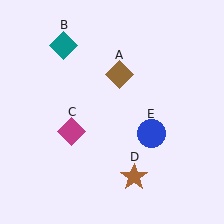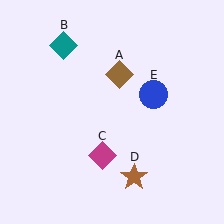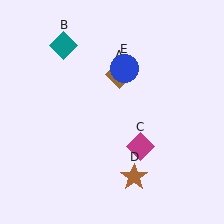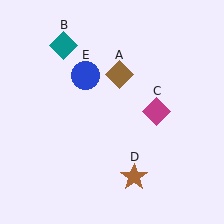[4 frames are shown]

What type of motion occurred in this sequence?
The magenta diamond (object C), blue circle (object E) rotated counterclockwise around the center of the scene.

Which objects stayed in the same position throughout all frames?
Brown diamond (object A) and teal diamond (object B) and brown star (object D) remained stationary.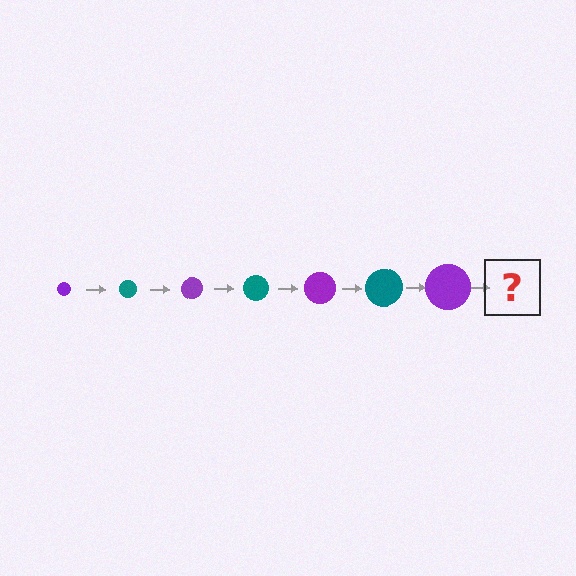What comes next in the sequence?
The next element should be a teal circle, larger than the previous one.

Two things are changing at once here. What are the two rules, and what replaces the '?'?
The two rules are that the circle grows larger each step and the color cycles through purple and teal. The '?' should be a teal circle, larger than the previous one.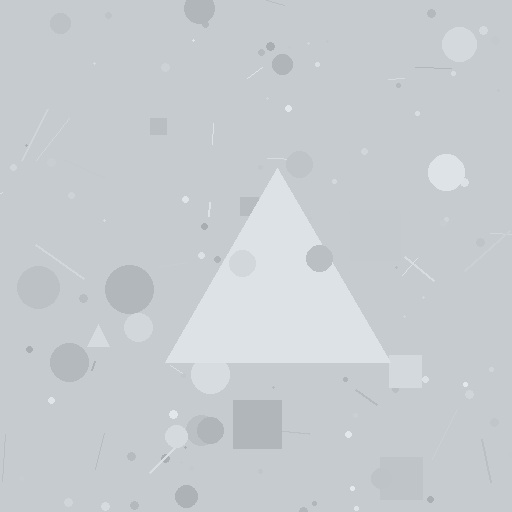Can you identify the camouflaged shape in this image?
The camouflaged shape is a triangle.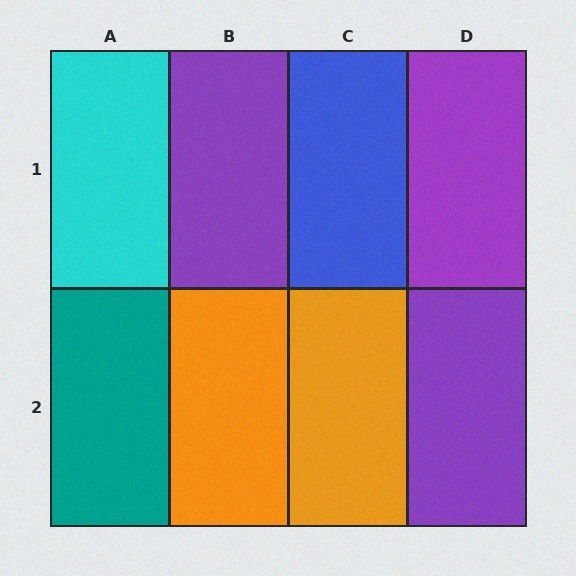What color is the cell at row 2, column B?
Orange.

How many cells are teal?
1 cell is teal.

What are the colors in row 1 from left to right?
Cyan, purple, blue, purple.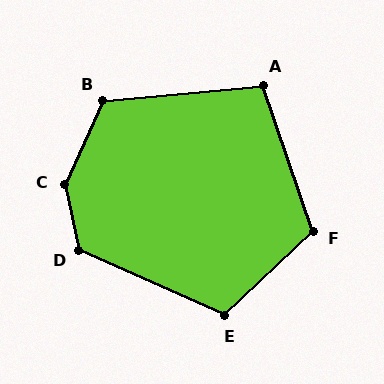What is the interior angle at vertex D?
Approximately 126 degrees (obtuse).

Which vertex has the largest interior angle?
C, at approximately 144 degrees.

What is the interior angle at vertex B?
Approximately 120 degrees (obtuse).